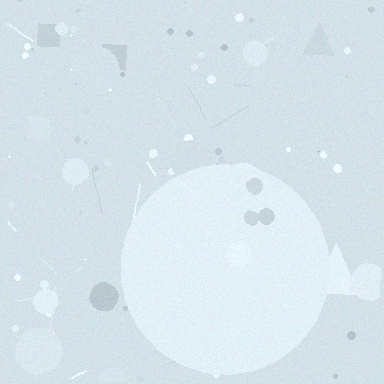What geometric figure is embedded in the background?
A circle is embedded in the background.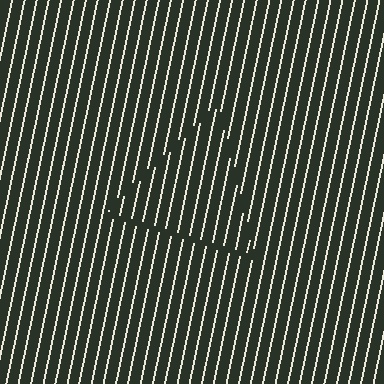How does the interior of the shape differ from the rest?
The interior of the shape contains the same grating, shifted by half a period — the contour is defined by the phase discontinuity where line-ends from the inner and outer gratings abut.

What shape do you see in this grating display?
An illusory triangle. The interior of the shape contains the same grating, shifted by half a period — the contour is defined by the phase discontinuity where line-ends from the inner and outer gratings abut.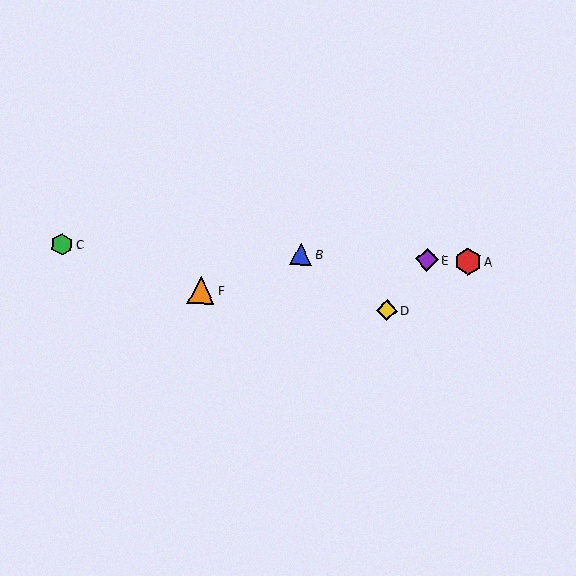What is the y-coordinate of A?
Object A is at y≈261.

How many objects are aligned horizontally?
4 objects (A, B, C, E) are aligned horizontally.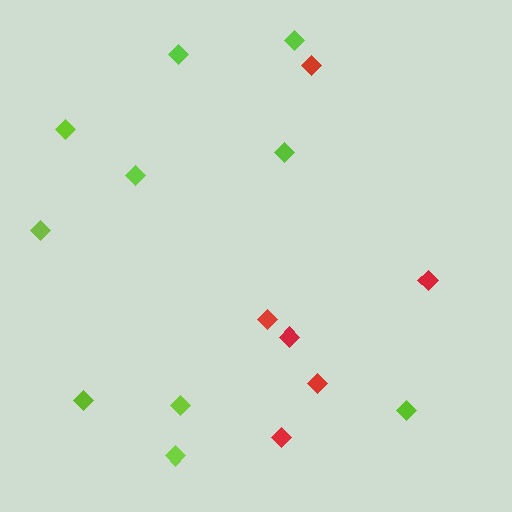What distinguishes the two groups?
There are 2 groups: one group of red diamonds (6) and one group of lime diamonds (10).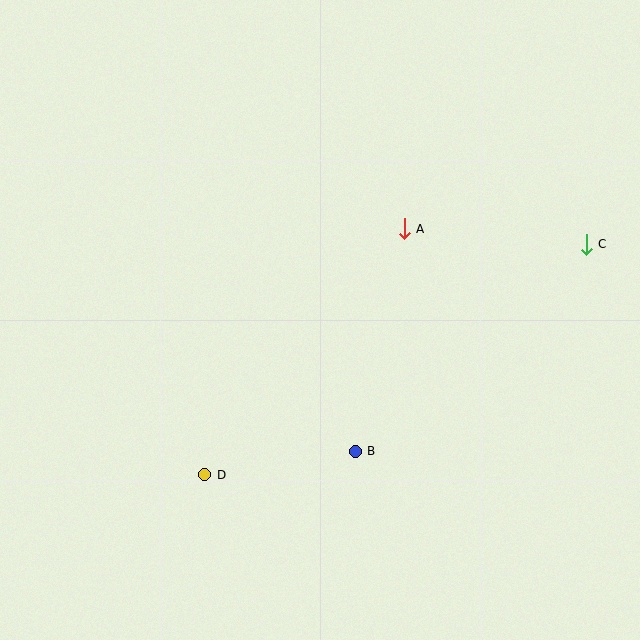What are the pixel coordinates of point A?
Point A is at (404, 229).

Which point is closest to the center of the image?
Point A at (404, 229) is closest to the center.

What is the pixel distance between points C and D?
The distance between C and D is 446 pixels.